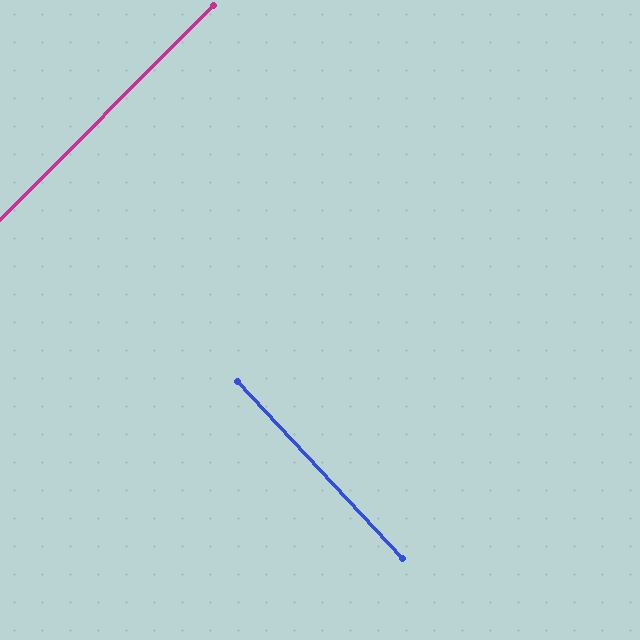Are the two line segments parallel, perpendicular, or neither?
Perpendicular — they meet at approximately 88°.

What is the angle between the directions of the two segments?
Approximately 88 degrees.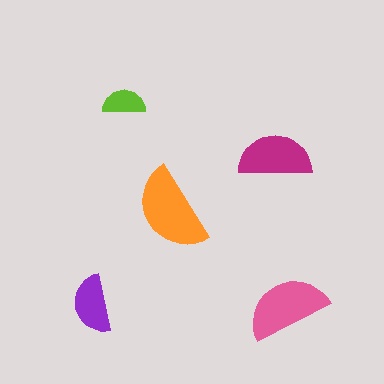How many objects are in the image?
There are 5 objects in the image.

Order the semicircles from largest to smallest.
the orange one, the pink one, the magenta one, the purple one, the lime one.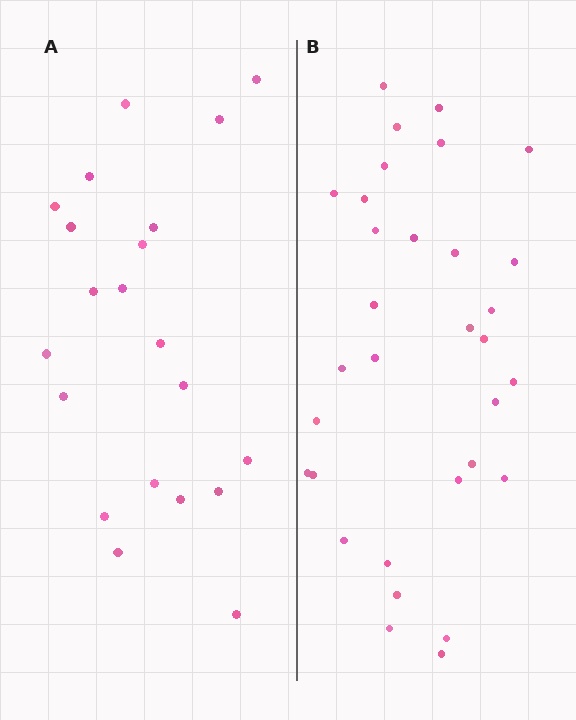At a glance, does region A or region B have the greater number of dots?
Region B (the right region) has more dots.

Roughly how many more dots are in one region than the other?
Region B has roughly 12 or so more dots than region A.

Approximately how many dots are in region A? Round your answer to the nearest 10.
About 20 dots. (The exact count is 21, which rounds to 20.)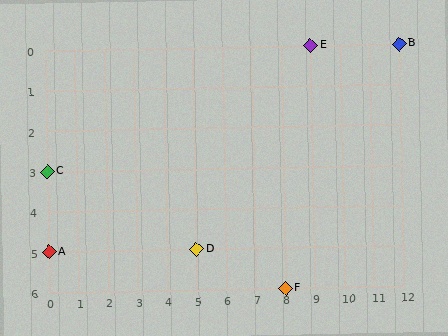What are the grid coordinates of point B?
Point B is at grid coordinates (12, 0).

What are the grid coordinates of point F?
Point F is at grid coordinates (8, 6).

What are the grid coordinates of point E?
Point E is at grid coordinates (9, 0).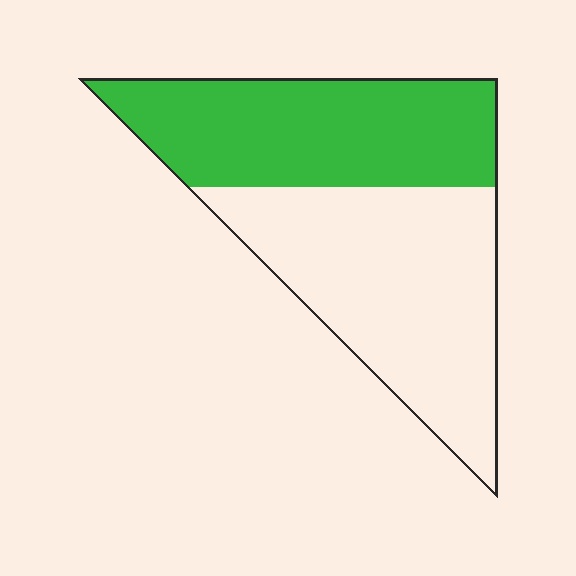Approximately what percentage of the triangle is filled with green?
Approximately 45%.